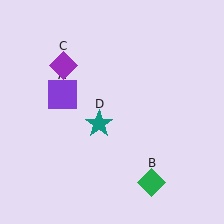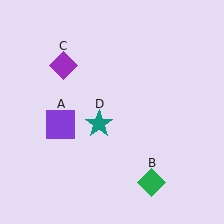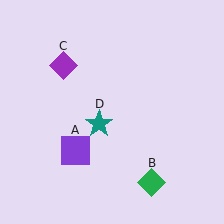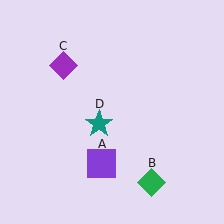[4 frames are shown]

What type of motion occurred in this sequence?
The purple square (object A) rotated counterclockwise around the center of the scene.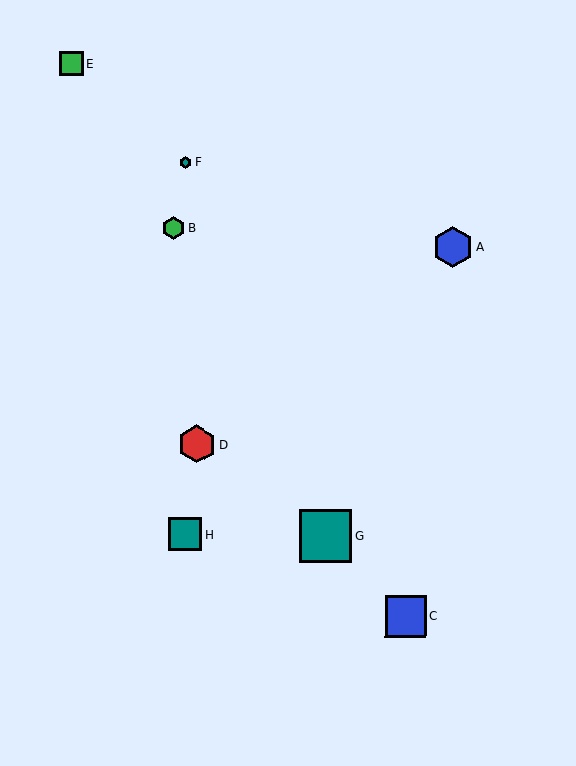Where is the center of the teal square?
The center of the teal square is at (186, 534).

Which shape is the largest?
The teal square (labeled G) is the largest.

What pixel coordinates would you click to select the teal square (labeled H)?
Click at (186, 534) to select the teal square H.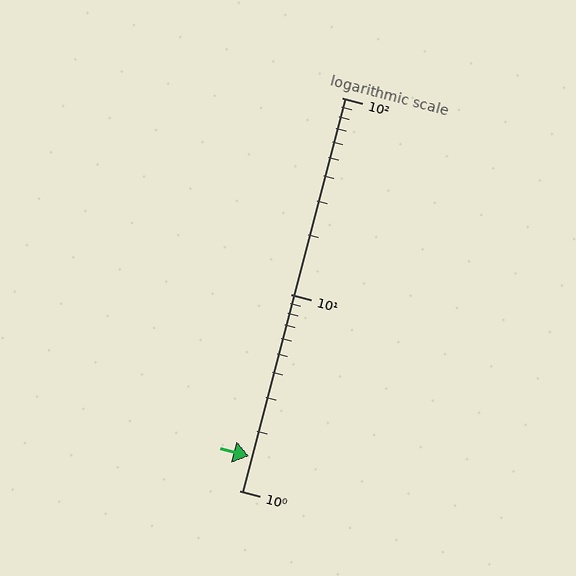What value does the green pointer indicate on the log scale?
The pointer indicates approximately 1.5.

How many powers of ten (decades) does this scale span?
The scale spans 2 decades, from 1 to 100.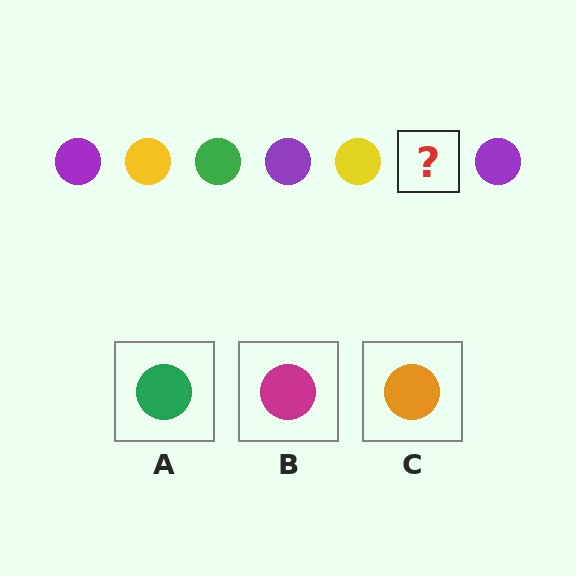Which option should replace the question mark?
Option A.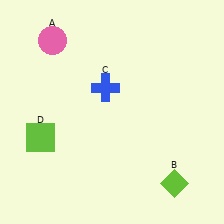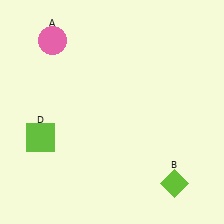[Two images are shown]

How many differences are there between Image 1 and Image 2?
There is 1 difference between the two images.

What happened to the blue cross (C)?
The blue cross (C) was removed in Image 2. It was in the top-left area of Image 1.